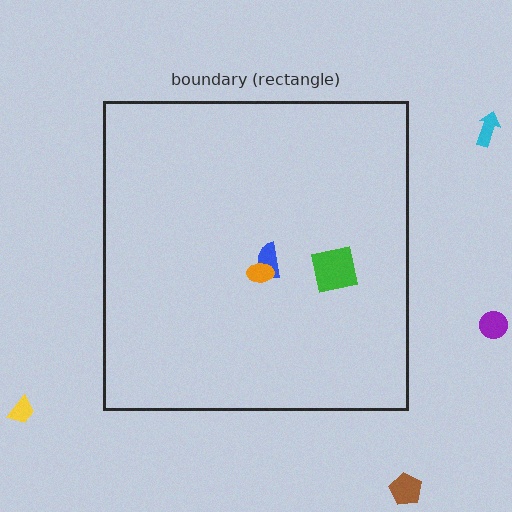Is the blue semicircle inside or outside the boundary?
Inside.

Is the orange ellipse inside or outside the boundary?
Inside.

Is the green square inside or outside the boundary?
Inside.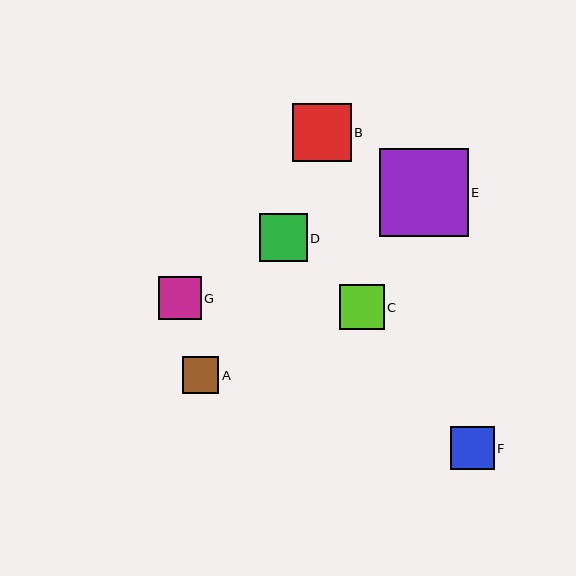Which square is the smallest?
Square A is the smallest with a size of approximately 36 pixels.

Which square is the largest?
Square E is the largest with a size of approximately 88 pixels.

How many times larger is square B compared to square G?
Square B is approximately 1.4 times the size of square G.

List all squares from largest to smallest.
From largest to smallest: E, B, D, C, F, G, A.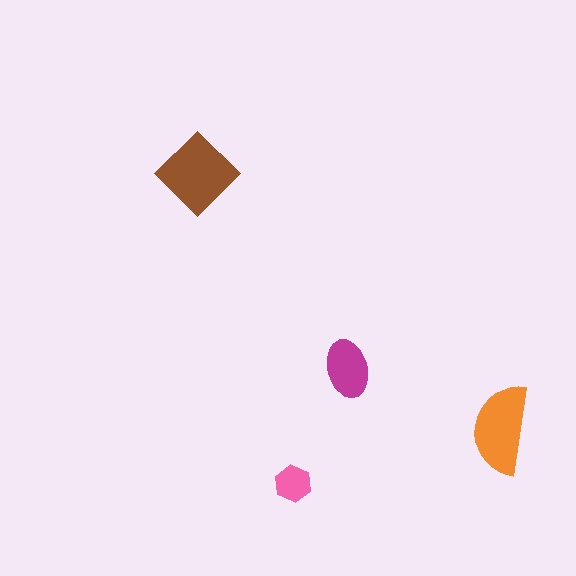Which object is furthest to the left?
The brown diamond is leftmost.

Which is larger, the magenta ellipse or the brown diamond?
The brown diamond.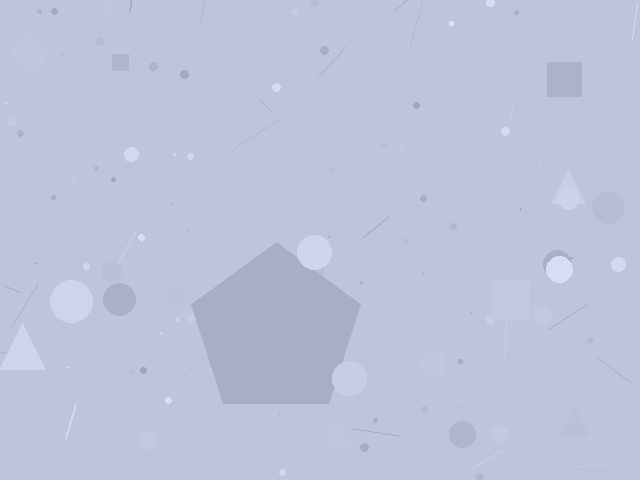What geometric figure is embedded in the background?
A pentagon is embedded in the background.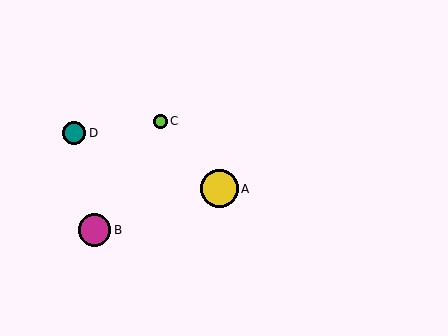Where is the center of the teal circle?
The center of the teal circle is at (74, 133).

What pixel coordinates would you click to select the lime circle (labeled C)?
Click at (161, 121) to select the lime circle C.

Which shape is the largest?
The yellow circle (labeled A) is the largest.